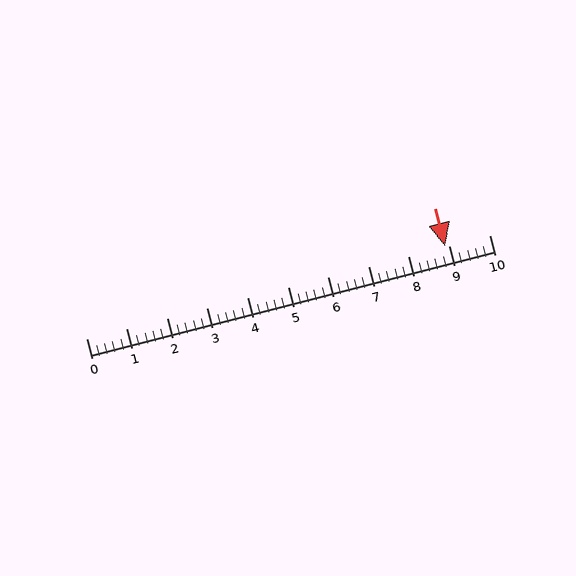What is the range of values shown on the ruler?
The ruler shows values from 0 to 10.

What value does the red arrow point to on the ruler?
The red arrow points to approximately 8.9.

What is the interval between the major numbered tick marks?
The major tick marks are spaced 1 units apart.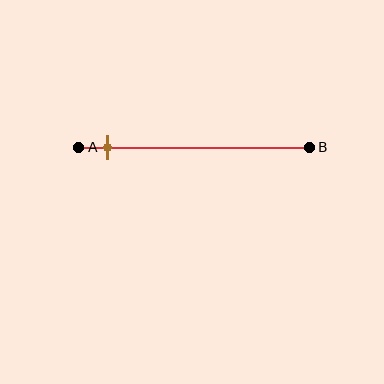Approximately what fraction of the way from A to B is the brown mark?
The brown mark is approximately 10% of the way from A to B.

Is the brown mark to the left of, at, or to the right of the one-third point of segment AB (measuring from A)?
The brown mark is to the left of the one-third point of segment AB.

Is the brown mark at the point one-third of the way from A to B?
No, the mark is at about 10% from A, not at the 33% one-third point.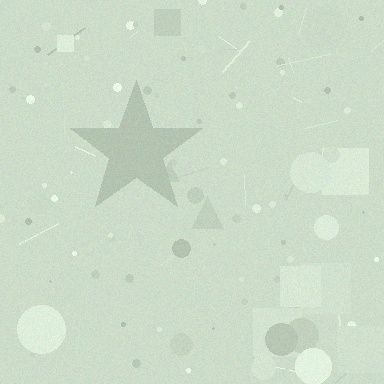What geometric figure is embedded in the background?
A star is embedded in the background.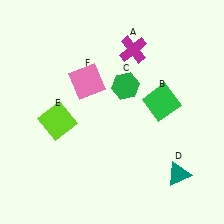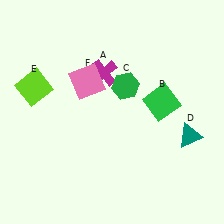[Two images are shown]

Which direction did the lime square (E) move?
The lime square (E) moved up.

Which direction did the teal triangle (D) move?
The teal triangle (D) moved up.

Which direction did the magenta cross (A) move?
The magenta cross (A) moved left.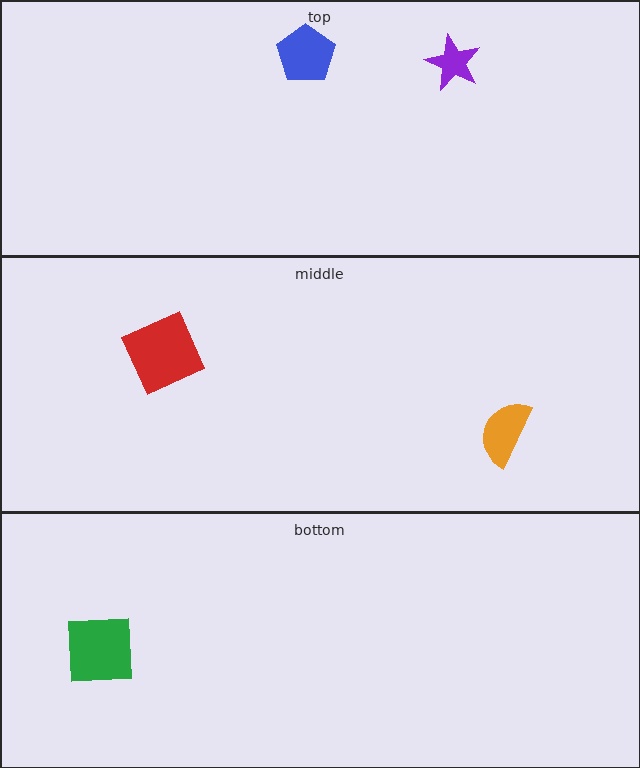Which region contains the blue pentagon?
The top region.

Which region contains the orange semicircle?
The middle region.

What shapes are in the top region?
The blue pentagon, the purple star.